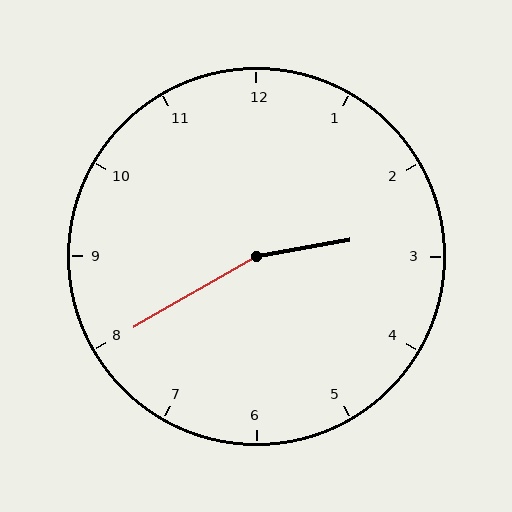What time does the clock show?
2:40.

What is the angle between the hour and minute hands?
Approximately 160 degrees.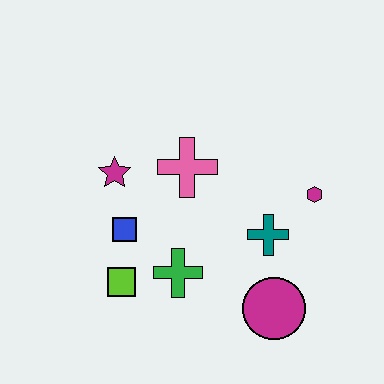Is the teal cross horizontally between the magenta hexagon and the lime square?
Yes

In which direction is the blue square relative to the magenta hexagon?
The blue square is to the left of the magenta hexagon.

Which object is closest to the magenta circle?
The teal cross is closest to the magenta circle.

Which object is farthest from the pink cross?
The magenta circle is farthest from the pink cross.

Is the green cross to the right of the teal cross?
No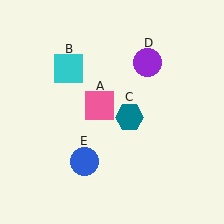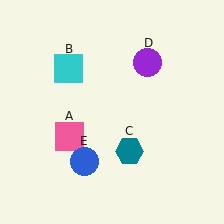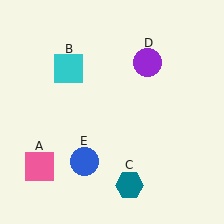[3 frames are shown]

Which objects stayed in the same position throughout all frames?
Cyan square (object B) and purple circle (object D) and blue circle (object E) remained stationary.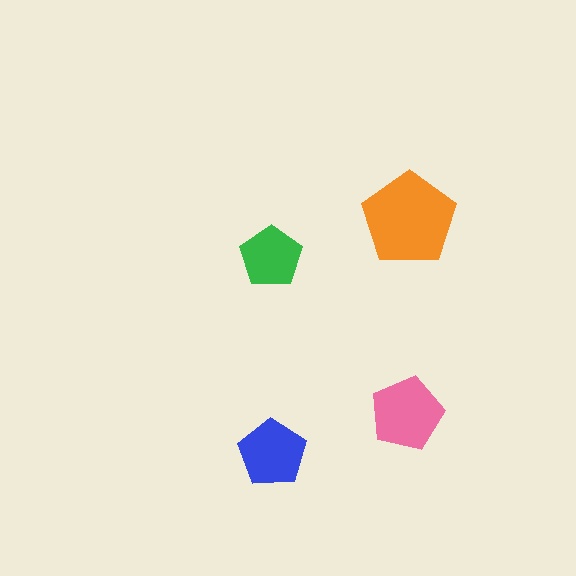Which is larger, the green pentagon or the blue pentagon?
The blue one.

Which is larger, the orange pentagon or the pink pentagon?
The orange one.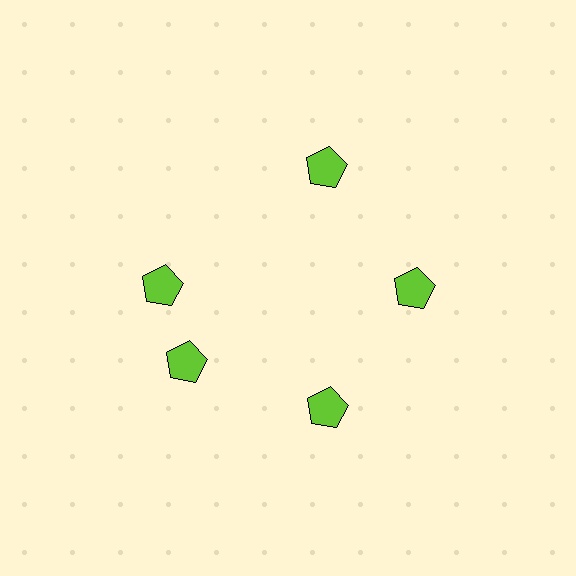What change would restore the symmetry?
The symmetry would be restored by rotating it back into even spacing with its neighbors so that all 5 pentagons sit at equal angles and equal distance from the center.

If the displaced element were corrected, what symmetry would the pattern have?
It would have 5-fold rotational symmetry — the pattern would map onto itself every 72 degrees.